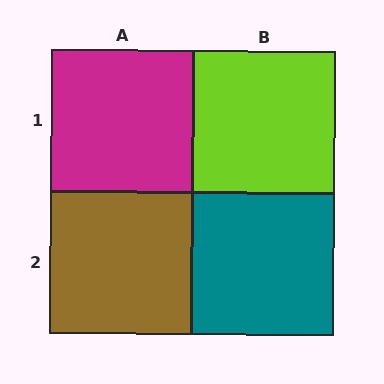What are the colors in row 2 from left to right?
Brown, teal.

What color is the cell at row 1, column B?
Lime.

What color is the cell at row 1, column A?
Magenta.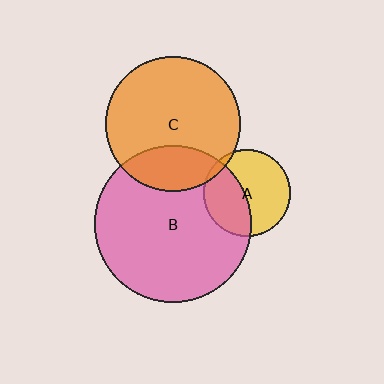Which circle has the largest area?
Circle B (pink).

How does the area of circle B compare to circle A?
Approximately 3.3 times.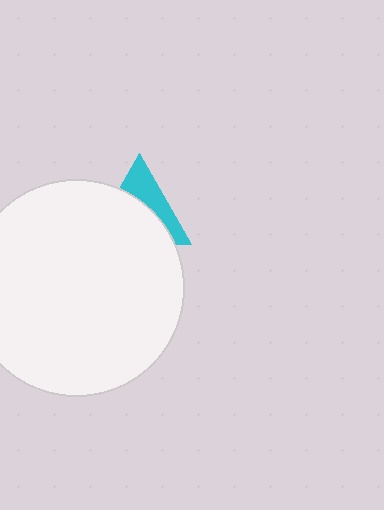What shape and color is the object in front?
The object in front is a white circle.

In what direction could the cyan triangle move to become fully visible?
The cyan triangle could move up. That would shift it out from behind the white circle entirely.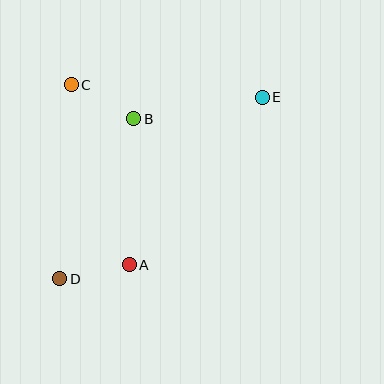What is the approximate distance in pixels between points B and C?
The distance between B and C is approximately 71 pixels.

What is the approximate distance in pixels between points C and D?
The distance between C and D is approximately 194 pixels.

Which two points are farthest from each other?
Points D and E are farthest from each other.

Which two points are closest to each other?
Points A and D are closest to each other.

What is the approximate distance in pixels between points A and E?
The distance between A and E is approximately 214 pixels.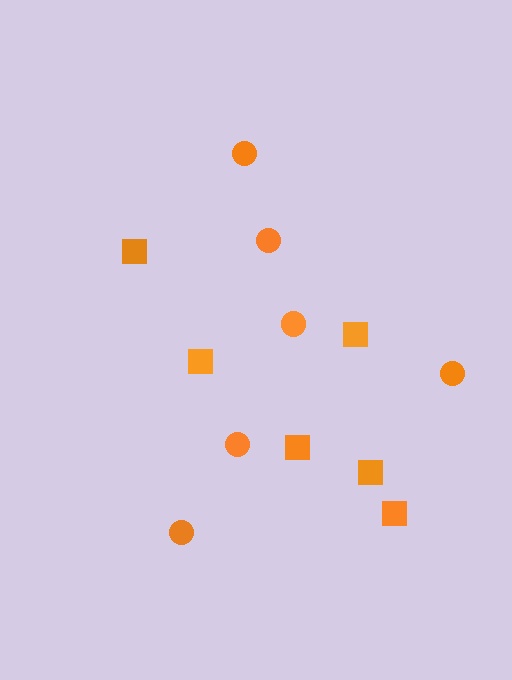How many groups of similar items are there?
There are 2 groups: one group of circles (6) and one group of squares (6).